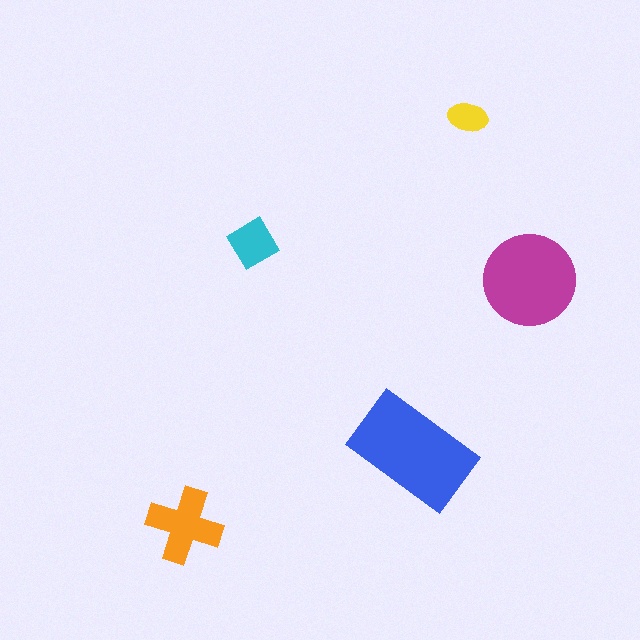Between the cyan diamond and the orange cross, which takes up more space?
The orange cross.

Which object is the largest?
The blue rectangle.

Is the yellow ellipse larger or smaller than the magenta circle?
Smaller.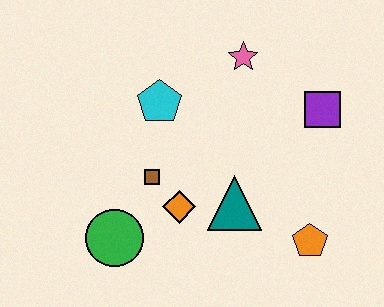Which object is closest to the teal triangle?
The orange diamond is closest to the teal triangle.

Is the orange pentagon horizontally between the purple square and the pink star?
Yes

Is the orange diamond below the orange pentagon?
No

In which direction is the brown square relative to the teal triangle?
The brown square is to the left of the teal triangle.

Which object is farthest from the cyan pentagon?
The orange pentagon is farthest from the cyan pentagon.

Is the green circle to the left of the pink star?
Yes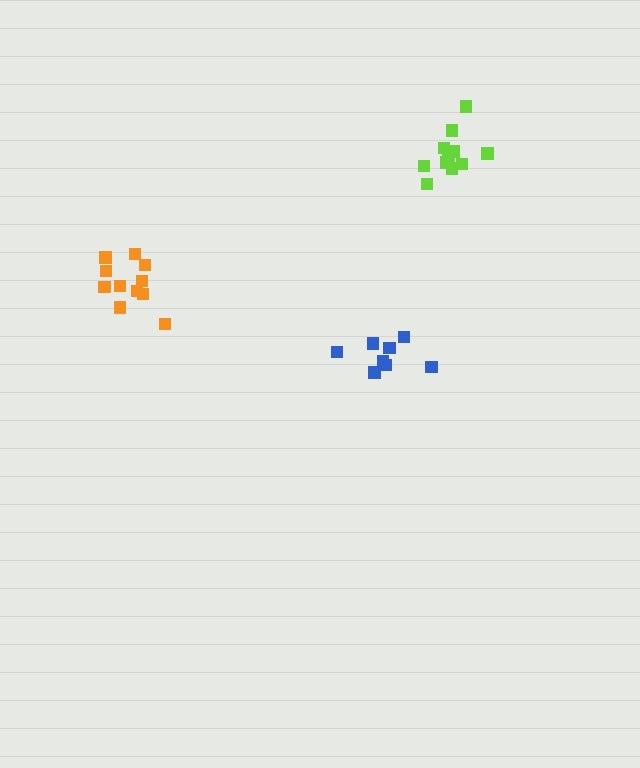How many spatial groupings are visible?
There are 3 spatial groupings.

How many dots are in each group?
Group 1: 8 dots, Group 2: 11 dots, Group 3: 11 dots (30 total).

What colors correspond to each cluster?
The clusters are colored: blue, orange, lime.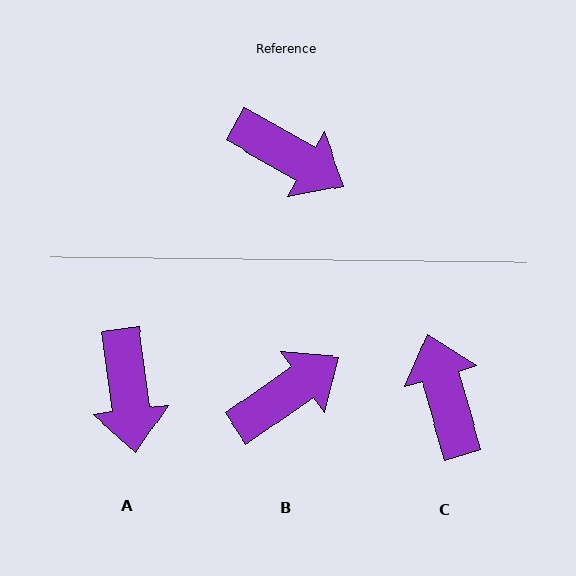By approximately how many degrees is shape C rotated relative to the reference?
Approximately 136 degrees counter-clockwise.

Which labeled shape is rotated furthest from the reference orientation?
C, about 136 degrees away.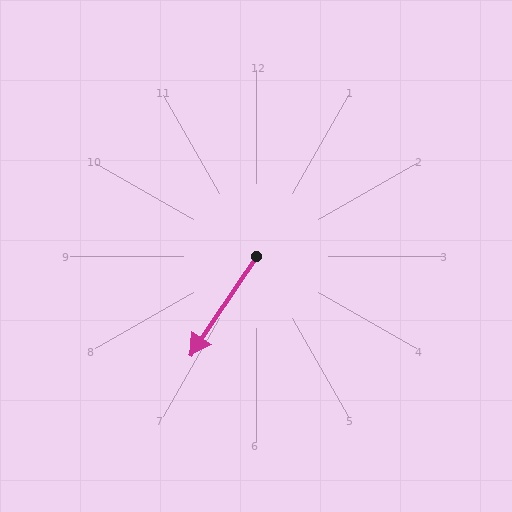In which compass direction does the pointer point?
Southwest.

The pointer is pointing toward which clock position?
Roughly 7 o'clock.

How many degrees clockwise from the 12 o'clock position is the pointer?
Approximately 214 degrees.